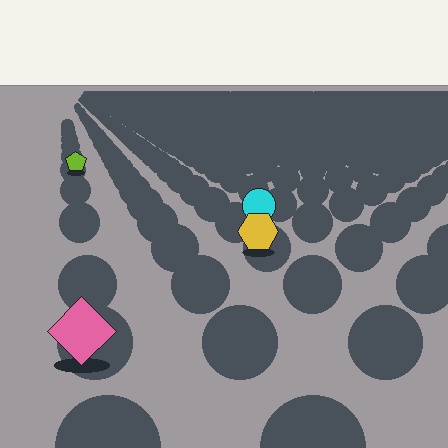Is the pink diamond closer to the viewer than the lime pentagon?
Yes. The pink diamond is closer — you can tell from the texture gradient: the ground texture is coarser near it.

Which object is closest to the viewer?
The pink diamond is closest. The texture marks near it are larger and more spread out.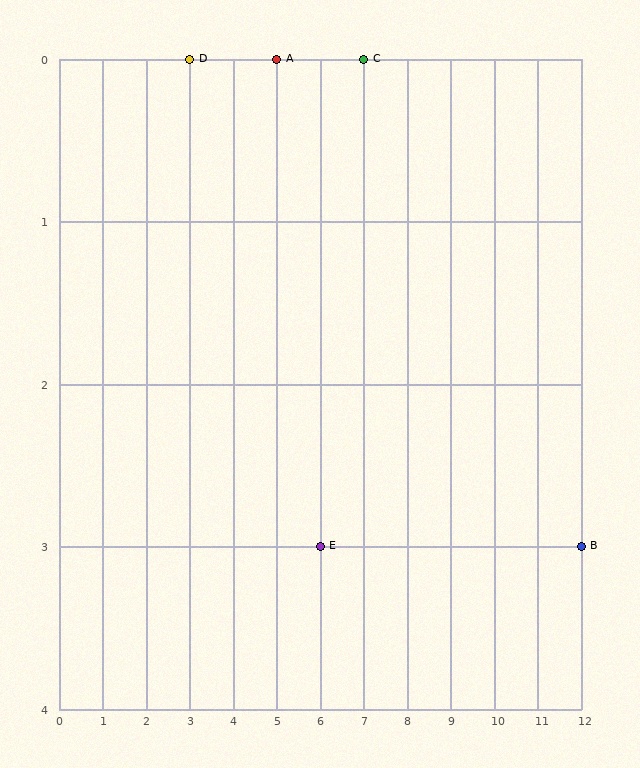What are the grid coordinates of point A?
Point A is at grid coordinates (5, 0).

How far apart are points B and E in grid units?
Points B and E are 6 columns apart.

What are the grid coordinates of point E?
Point E is at grid coordinates (6, 3).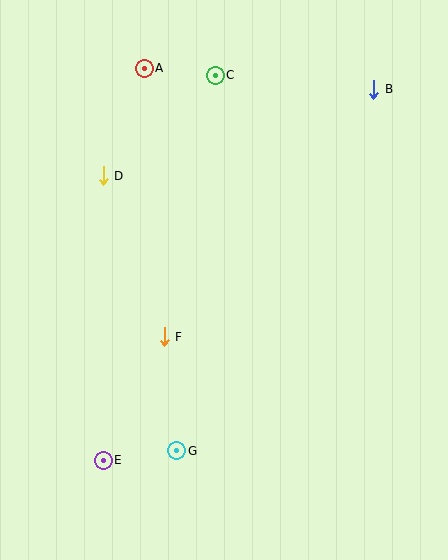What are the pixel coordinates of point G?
Point G is at (177, 451).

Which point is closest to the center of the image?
Point F at (164, 337) is closest to the center.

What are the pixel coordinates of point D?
Point D is at (103, 176).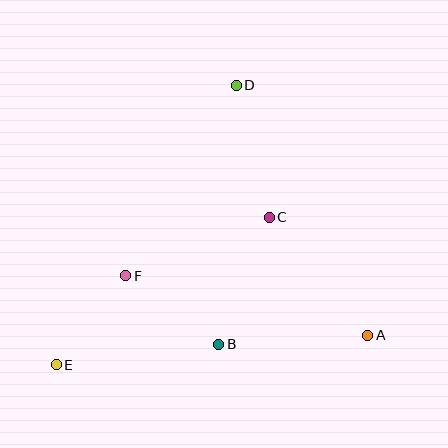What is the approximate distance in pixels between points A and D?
The distance between A and D is approximately 283 pixels.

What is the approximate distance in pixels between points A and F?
The distance between A and F is approximately 249 pixels.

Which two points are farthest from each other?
Points D and E are farthest from each other.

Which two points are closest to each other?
Points E and F are closest to each other.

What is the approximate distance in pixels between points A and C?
The distance between A and C is approximately 154 pixels.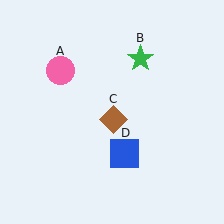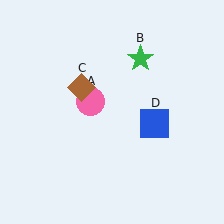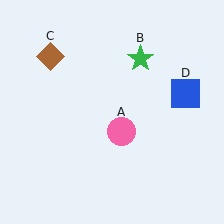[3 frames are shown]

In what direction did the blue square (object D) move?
The blue square (object D) moved up and to the right.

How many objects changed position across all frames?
3 objects changed position: pink circle (object A), brown diamond (object C), blue square (object D).